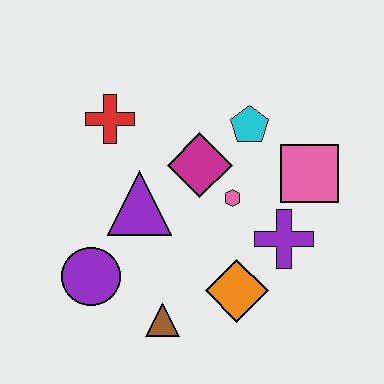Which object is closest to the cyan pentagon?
The magenta diamond is closest to the cyan pentagon.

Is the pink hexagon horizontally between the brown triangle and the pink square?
Yes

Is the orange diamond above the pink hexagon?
No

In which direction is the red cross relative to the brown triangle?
The red cross is above the brown triangle.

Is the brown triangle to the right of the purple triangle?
Yes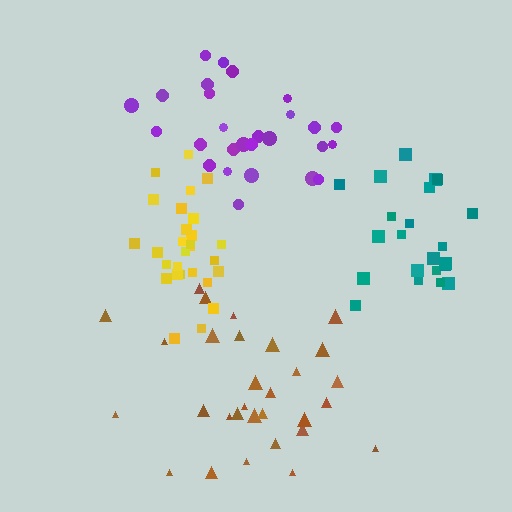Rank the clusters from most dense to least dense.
yellow, teal, purple, brown.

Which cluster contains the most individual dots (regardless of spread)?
Brown (30).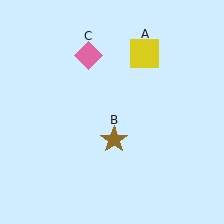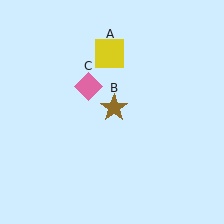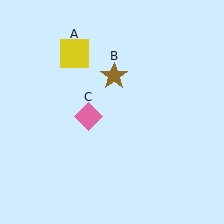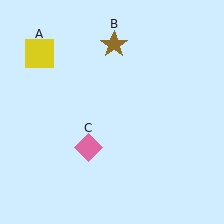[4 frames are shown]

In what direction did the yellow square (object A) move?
The yellow square (object A) moved left.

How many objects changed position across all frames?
3 objects changed position: yellow square (object A), brown star (object B), pink diamond (object C).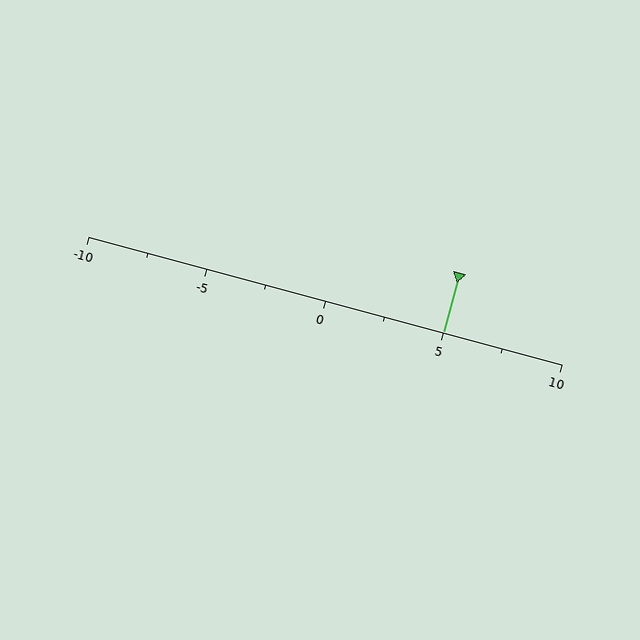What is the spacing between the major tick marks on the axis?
The major ticks are spaced 5 apart.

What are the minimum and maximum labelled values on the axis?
The axis runs from -10 to 10.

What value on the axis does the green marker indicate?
The marker indicates approximately 5.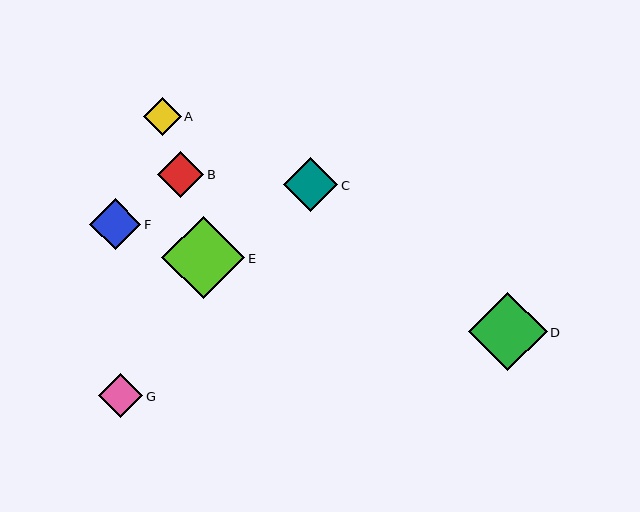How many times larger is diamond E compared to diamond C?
Diamond E is approximately 1.5 times the size of diamond C.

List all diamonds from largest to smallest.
From largest to smallest: E, D, C, F, B, G, A.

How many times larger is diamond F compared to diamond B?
Diamond F is approximately 1.1 times the size of diamond B.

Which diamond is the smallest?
Diamond A is the smallest with a size of approximately 38 pixels.